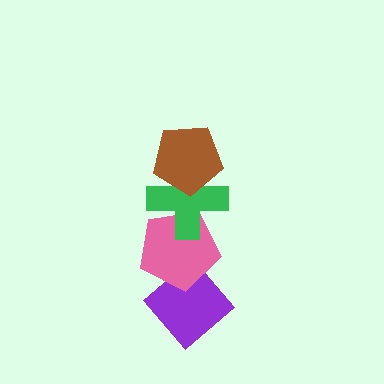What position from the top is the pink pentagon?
The pink pentagon is 3rd from the top.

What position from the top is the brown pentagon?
The brown pentagon is 1st from the top.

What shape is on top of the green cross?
The brown pentagon is on top of the green cross.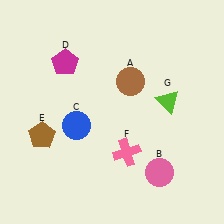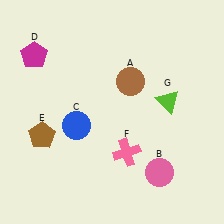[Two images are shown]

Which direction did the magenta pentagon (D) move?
The magenta pentagon (D) moved left.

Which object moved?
The magenta pentagon (D) moved left.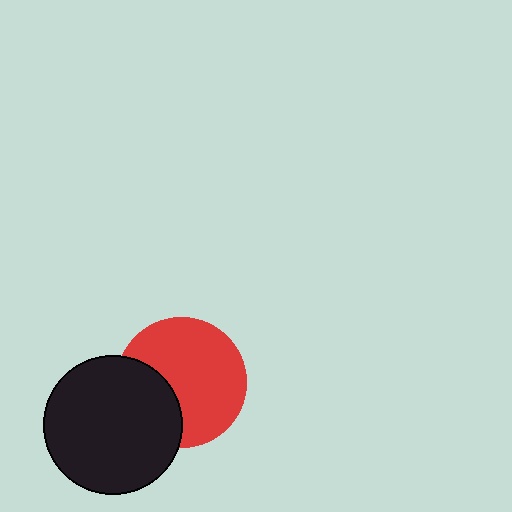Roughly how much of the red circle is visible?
Most of it is visible (roughly 69%).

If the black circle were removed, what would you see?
You would see the complete red circle.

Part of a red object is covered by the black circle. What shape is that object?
It is a circle.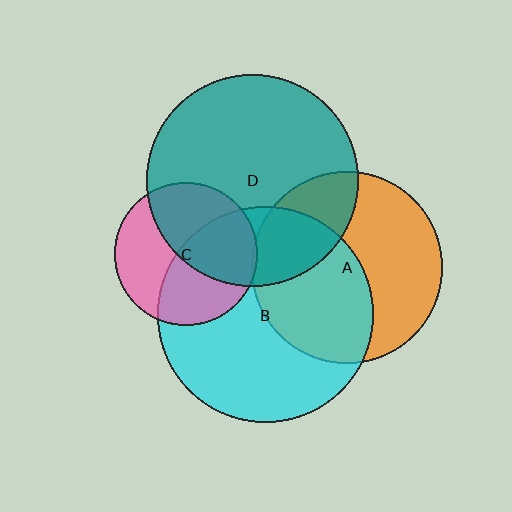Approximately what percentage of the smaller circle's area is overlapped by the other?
Approximately 50%.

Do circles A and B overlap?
Yes.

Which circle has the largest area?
Circle B (cyan).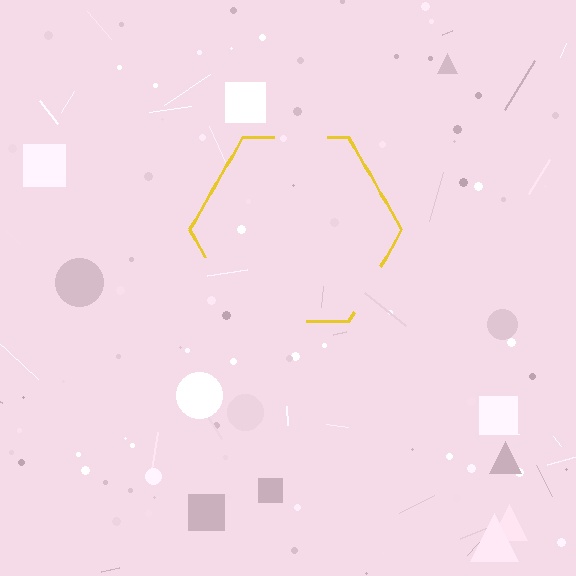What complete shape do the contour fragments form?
The contour fragments form a hexagon.